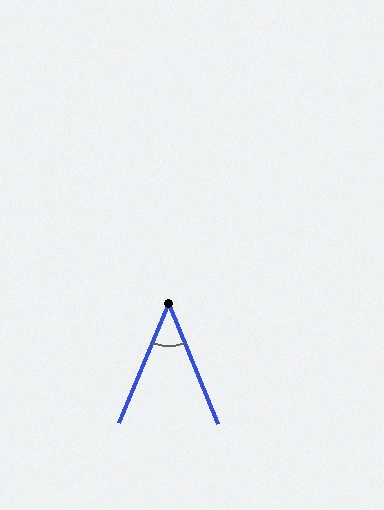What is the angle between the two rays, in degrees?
Approximately 45 degrees.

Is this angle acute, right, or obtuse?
It is acute.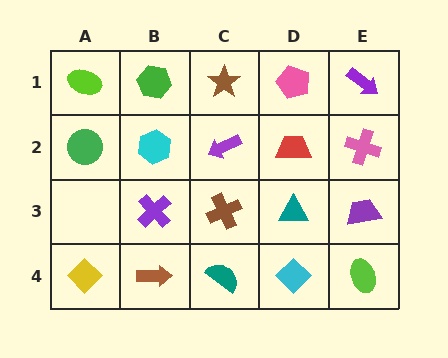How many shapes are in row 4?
5 shapes.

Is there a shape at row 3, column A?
No, that cell is empty.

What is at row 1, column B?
A green hexagon.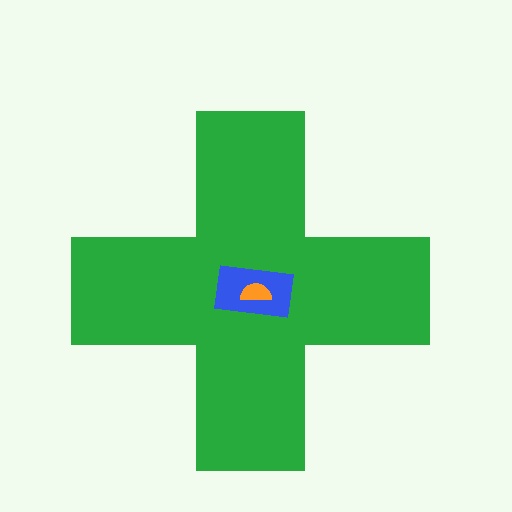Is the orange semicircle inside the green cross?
Yes.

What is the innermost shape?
The orange semicircle.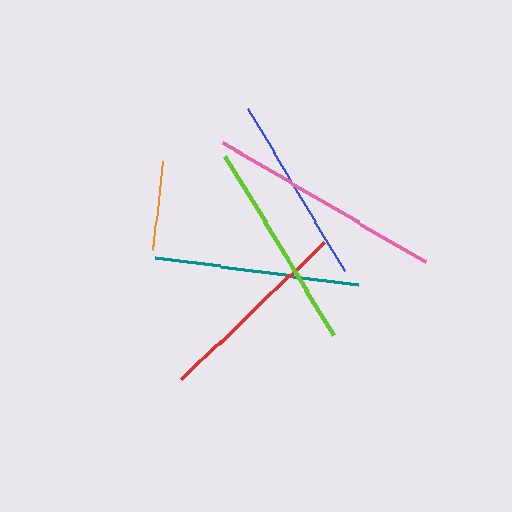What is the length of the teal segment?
The teal segment is approximately 204 pixels long.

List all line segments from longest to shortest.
From longest to shortest: pink, lime, teal, red, blue, orange.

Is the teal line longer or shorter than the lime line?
The lime line is longer than the teal line.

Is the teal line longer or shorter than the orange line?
The teal line is longer than the orange line.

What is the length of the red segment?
The red segment is approximately 198 pixels long.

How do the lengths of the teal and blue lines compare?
The teal and blue lines are approximately the same length.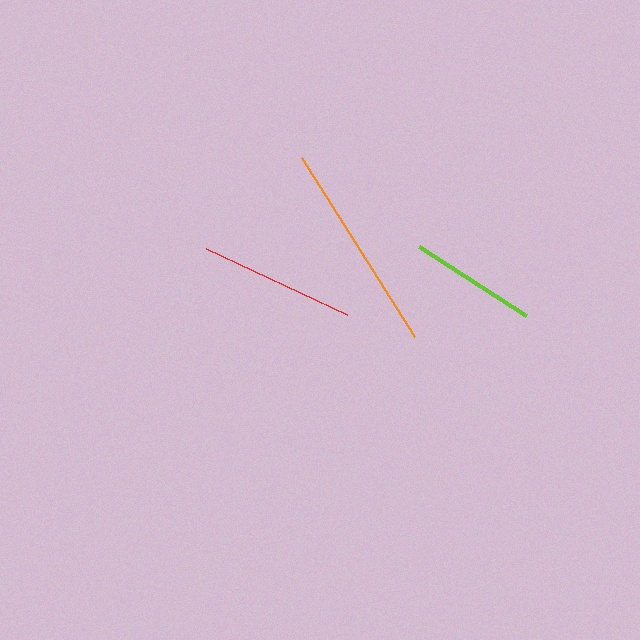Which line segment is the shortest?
The lime line is the shortest at approximately 127 pixels.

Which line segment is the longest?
The orange line is the longest at approximately 211 pixels.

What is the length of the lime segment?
The lime segment is approximately 127 pixels long.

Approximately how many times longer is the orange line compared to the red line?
The orange line is approximately 1.4 times the length of the red line.